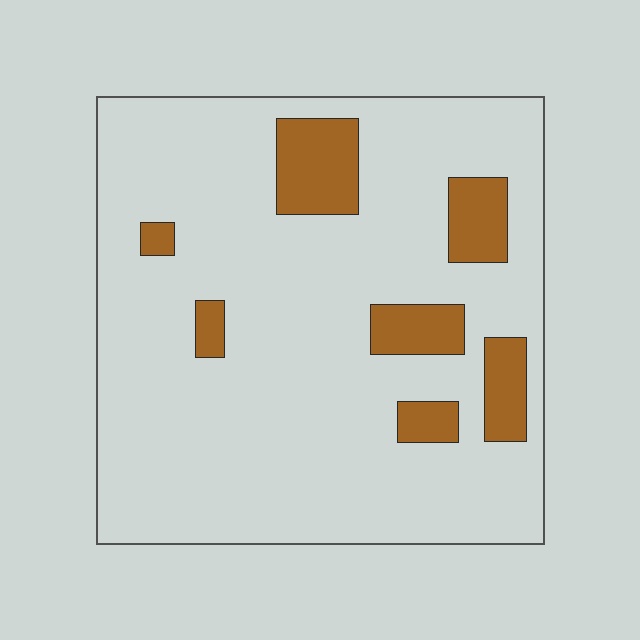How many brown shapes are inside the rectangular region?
7.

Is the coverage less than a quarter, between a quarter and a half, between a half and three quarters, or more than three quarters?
Less than a quarter.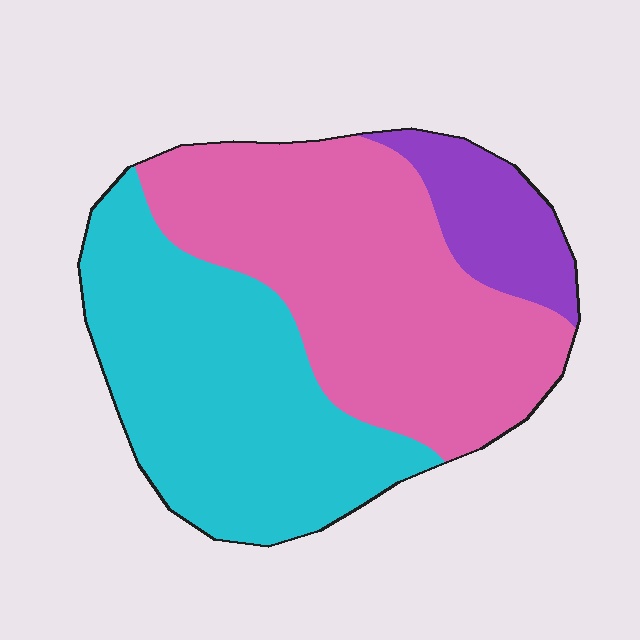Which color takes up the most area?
Pink, at roughly 45%.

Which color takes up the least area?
Purple, at roughly 10%.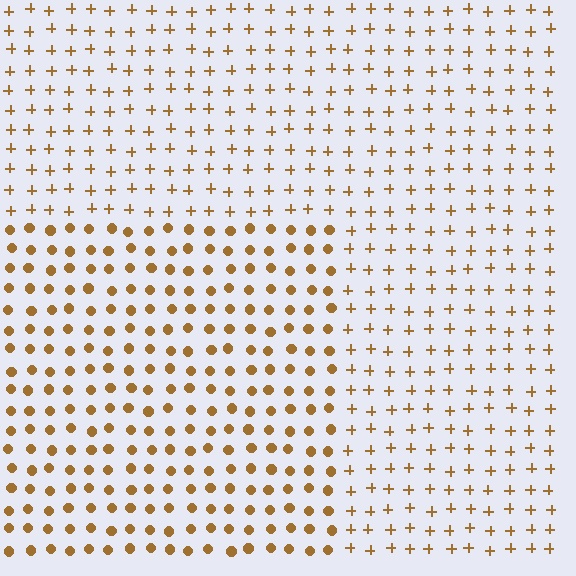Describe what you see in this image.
The image is filled with small brown elements arranged in a uniform grid. A rectangle-shaped region contains circles, while the surrounding area contains plus signs. The boundary is defined purely by the change in element shape.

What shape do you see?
I see a rectangle.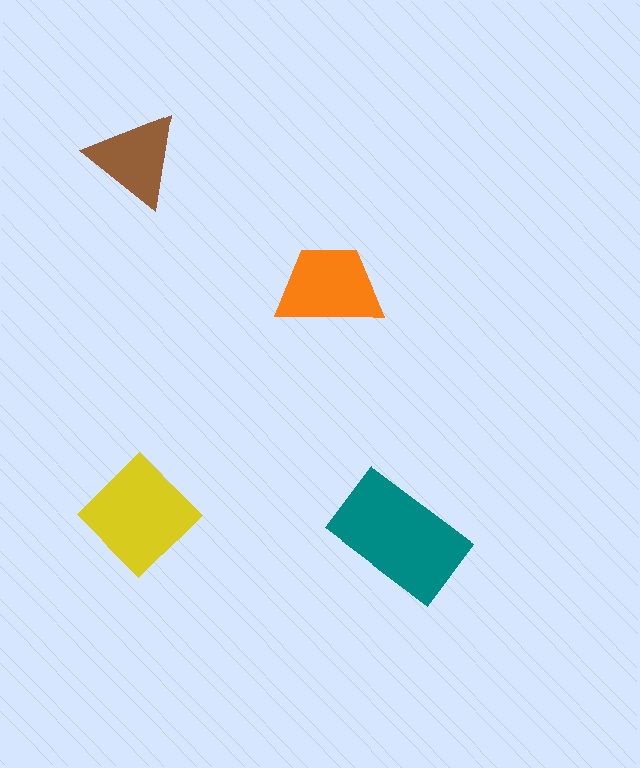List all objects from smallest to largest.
The brown triangle, the orange trapezoid, the yellow diamond, the teal rectangle.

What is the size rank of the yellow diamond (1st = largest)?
2nd.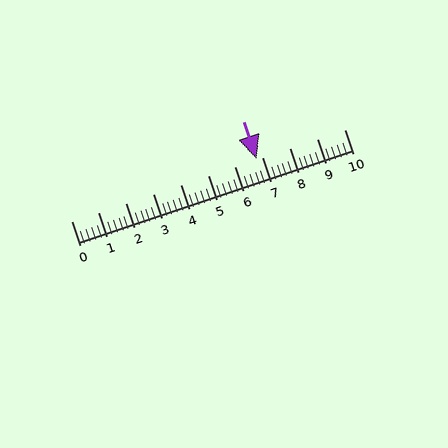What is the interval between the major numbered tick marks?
The major tick marks are spaced 1 units apart.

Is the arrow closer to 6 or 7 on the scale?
The arrow is closer to 7.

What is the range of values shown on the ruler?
The ruler shows values from 0 to 10.